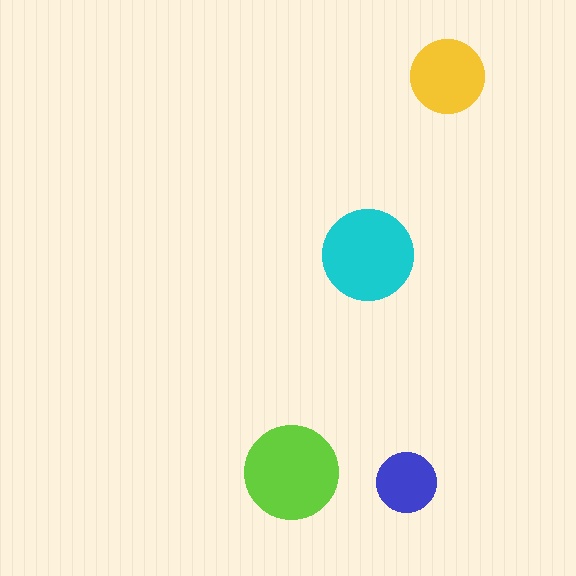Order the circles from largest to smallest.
the lime one, the cyan one, the yellow one, the blue one.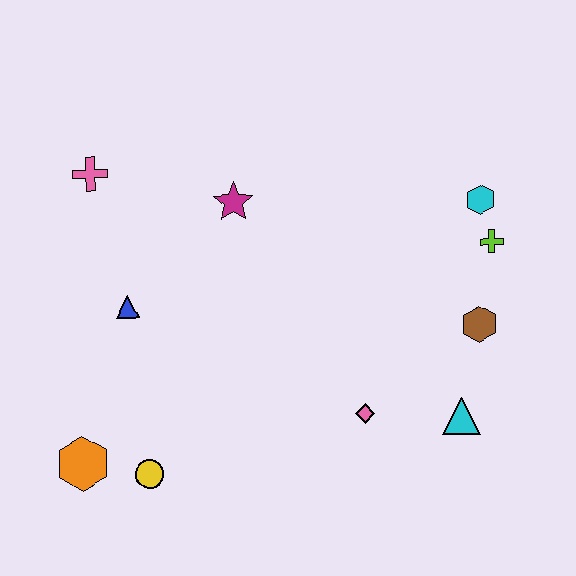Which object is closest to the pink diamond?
The cyan triangle is closest to the pink diamond.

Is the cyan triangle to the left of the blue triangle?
No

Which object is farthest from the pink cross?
The cyan triangle is farthest from the pink cross.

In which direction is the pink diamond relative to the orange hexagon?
The pink diamond is to the right of the orange hexagon.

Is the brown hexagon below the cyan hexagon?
Yes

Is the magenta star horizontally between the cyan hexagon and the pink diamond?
No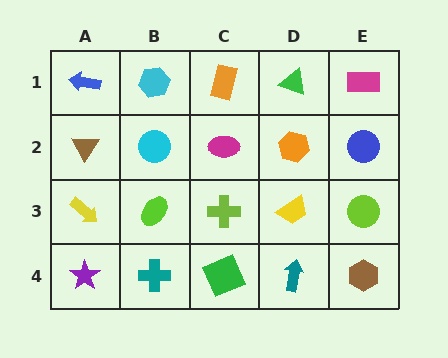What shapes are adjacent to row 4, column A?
A yellow arrow (row 3, column A), a teal cross (row 4, column B).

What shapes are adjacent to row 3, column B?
A cyan circle (row 2, column B), a teal cross (row 4, column B), a yellow arrow (row 3, column A), a lime cross (row 3, column C).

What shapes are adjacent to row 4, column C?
A lime cross (row 3, column C), a teal cross (row 4, column B), a teal arrow (row 4, column D).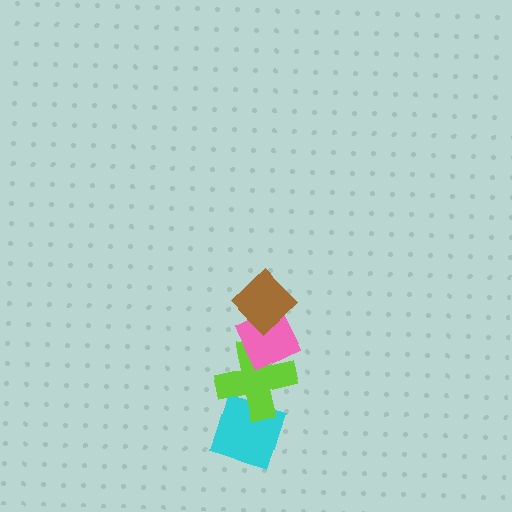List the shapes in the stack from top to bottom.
From top to bottom: the brown diamond, the pink diamond, the lime cross, the cyan diamond.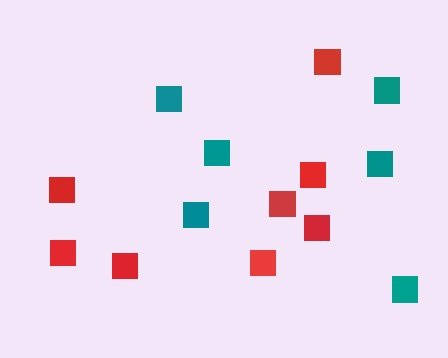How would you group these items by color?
There are 2 groups: one group of red squares (8) and one group of teal squares (6).